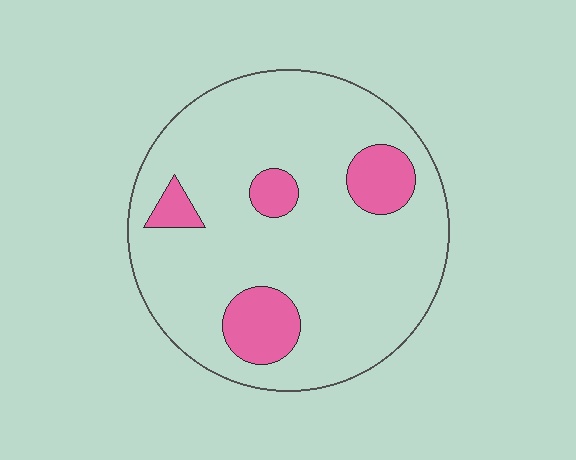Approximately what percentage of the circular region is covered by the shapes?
Approximately 15%.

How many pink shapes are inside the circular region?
4.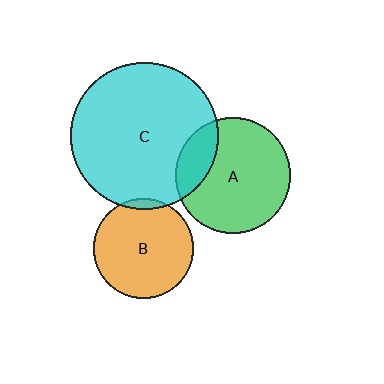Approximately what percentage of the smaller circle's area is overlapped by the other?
Approximately 20%.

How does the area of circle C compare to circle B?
Approximately 2.2 times.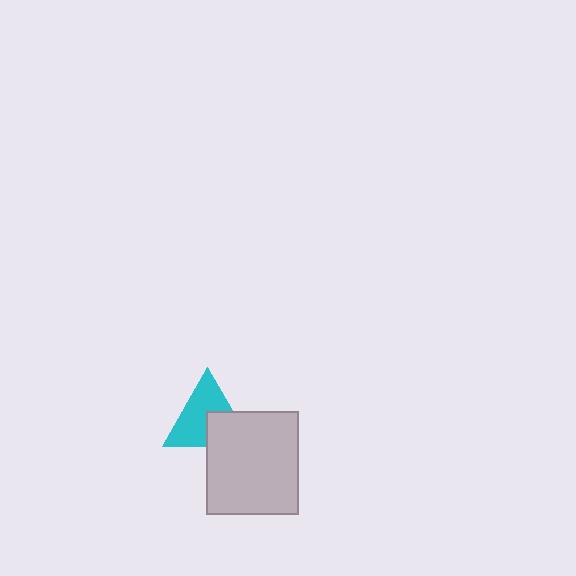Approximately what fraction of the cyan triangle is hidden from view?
Roughly 37% of the cyan triangle is hidden behind the light gray rectangle.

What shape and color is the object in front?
The object in front is a light gray rectangle.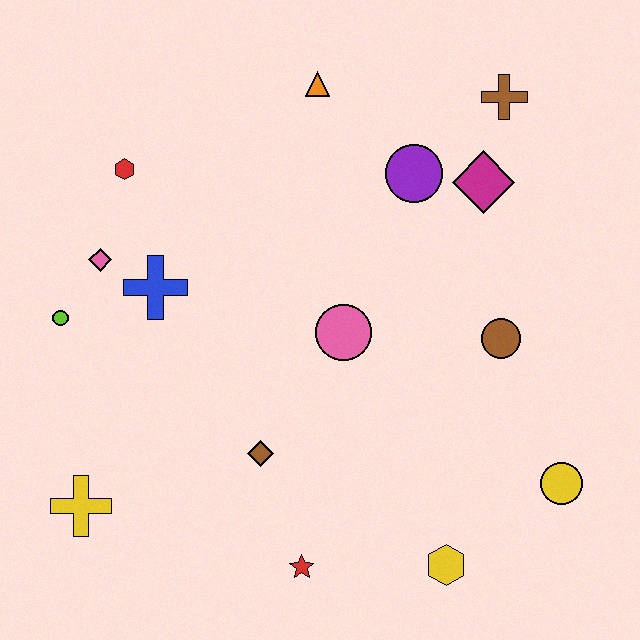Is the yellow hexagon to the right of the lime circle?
Yes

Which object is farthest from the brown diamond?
The brown cross is farthest from the brown diamond.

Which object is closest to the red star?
The brown diamond is closest to the red star.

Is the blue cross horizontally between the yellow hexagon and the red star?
No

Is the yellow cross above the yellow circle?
No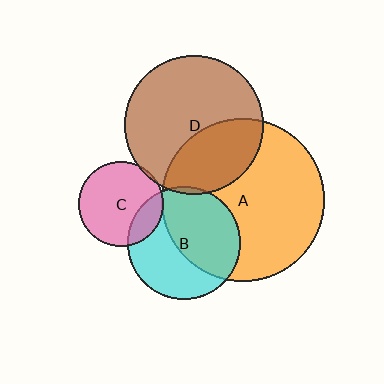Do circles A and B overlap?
Yes.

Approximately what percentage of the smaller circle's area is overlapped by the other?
Approximately 50%.